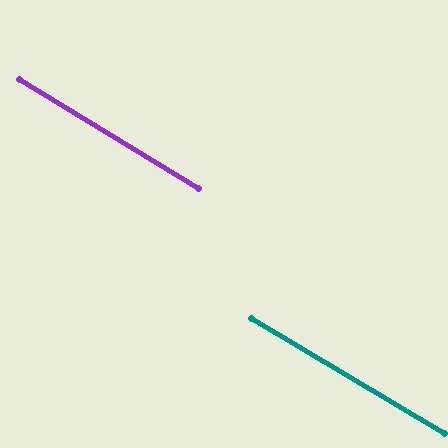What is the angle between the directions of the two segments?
Approximately 0 degrees.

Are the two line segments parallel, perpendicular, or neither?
Parallel — their directions differ by only 0.2°.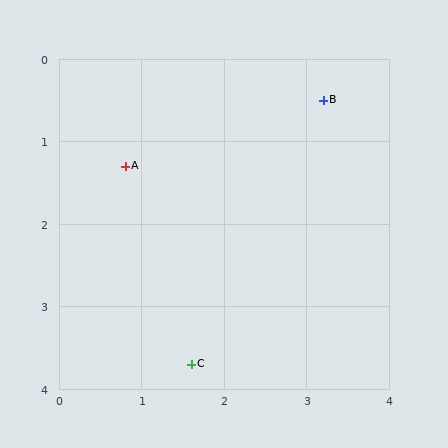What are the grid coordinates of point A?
Point A is at approximately (0.8, 1.3).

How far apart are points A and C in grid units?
Points A and C are about 2.5 grid units apart.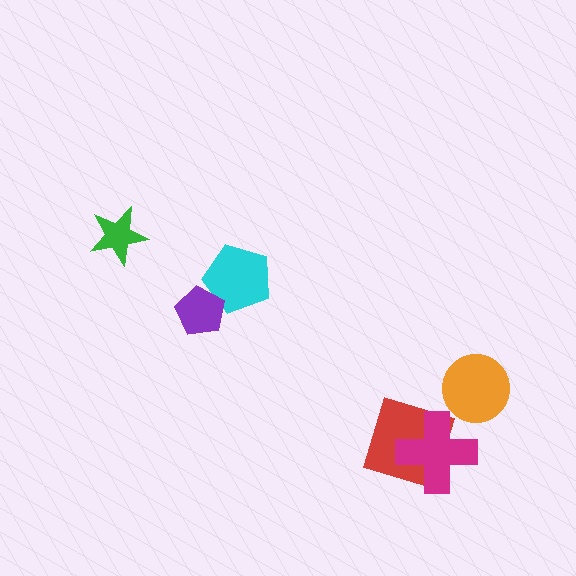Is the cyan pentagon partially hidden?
Yes, it is partially covered by another shape.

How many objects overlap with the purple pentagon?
1 object overlaps with the purple pentagon.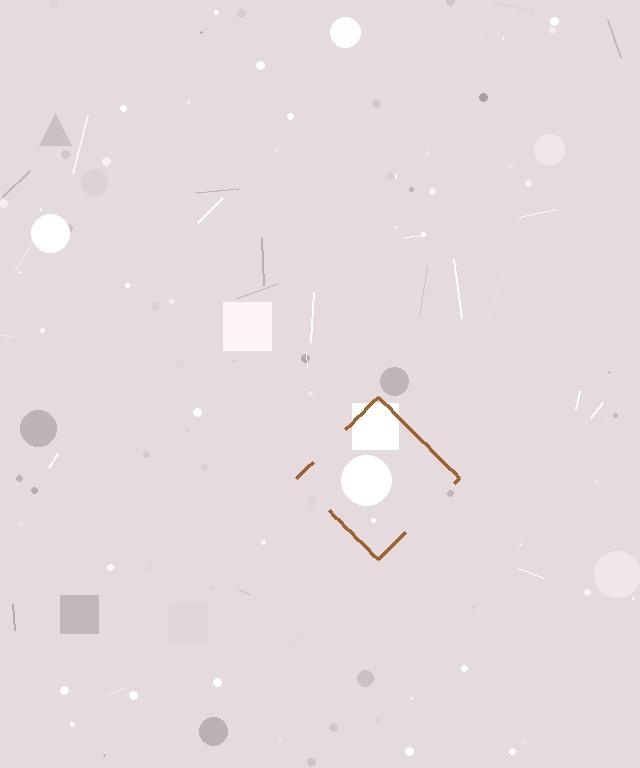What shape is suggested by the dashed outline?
The dashed outline suggests a diamond.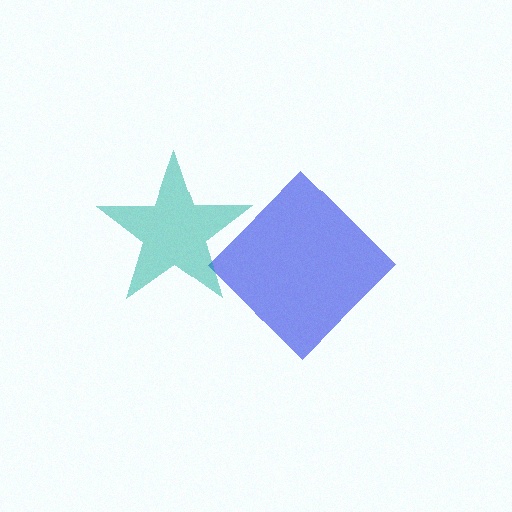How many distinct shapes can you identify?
There are 2 distinct shapes: a blue diamond, a teal star.